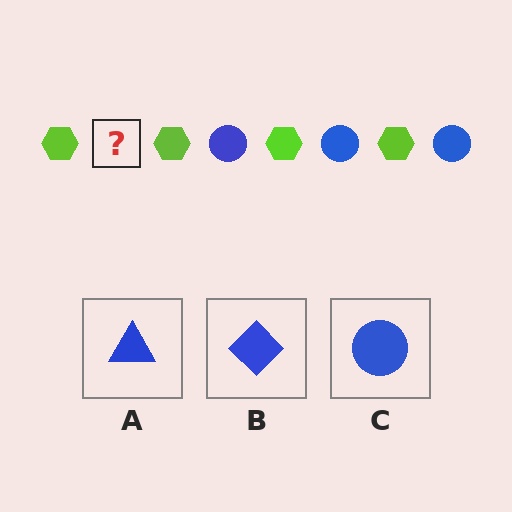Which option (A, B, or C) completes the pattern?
C.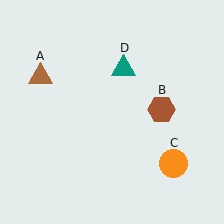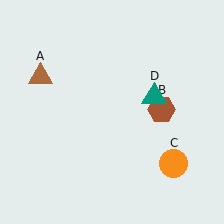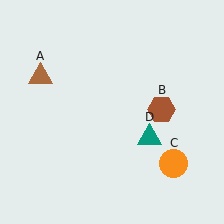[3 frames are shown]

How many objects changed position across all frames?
1 object changed position: teal triangle (object D).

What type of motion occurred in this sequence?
The teal triangle (object D) rotated clockwise around the center of the scene.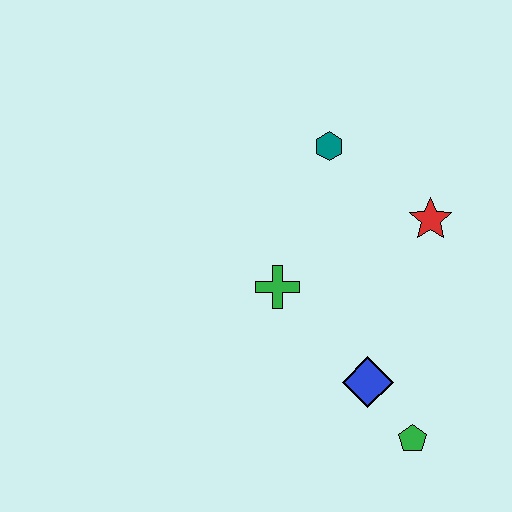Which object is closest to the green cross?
The blue diamond is closest to the green cross.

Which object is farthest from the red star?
The green pentagon is farthest from the red star.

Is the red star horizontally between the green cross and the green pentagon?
No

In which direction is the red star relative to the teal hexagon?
The red star is to the right of the teal hexagon.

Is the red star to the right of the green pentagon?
Yes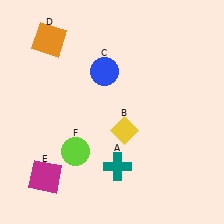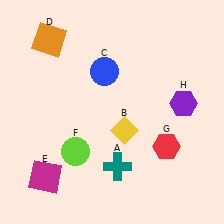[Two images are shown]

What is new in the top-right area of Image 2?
A purple hexagon (H) was added in the top-right area of Image 2.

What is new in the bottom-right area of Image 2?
A red hexagon (G) was added in the bottom-right area of Image 2.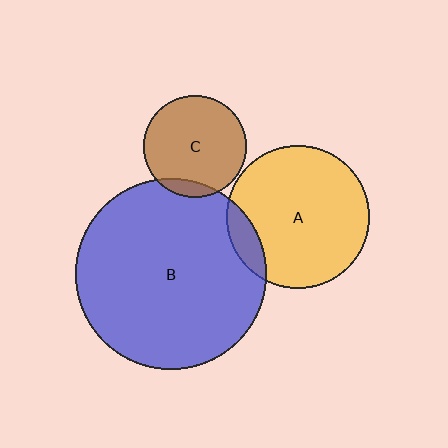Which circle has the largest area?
Circle B (blue).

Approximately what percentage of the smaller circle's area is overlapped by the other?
Approximately 10%.